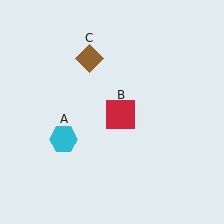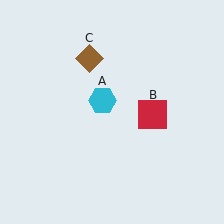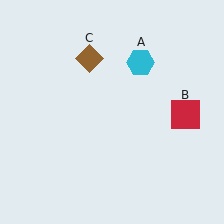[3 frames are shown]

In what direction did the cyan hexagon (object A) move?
The cyan hexagon (object A) moved up and to the right.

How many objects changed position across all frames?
2 objects changed position: cyan hexagon (object A), red square (object B).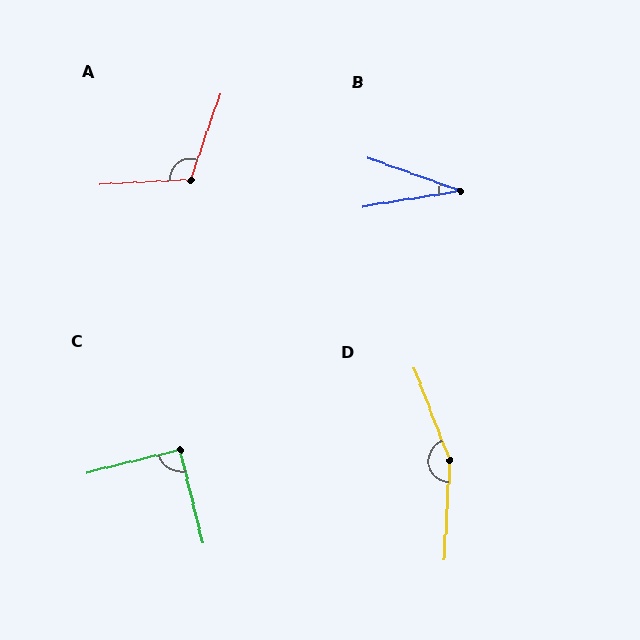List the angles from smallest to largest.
B (29°), C (90°), A (112°), D (156°).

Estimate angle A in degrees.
Approximately 112 degrees.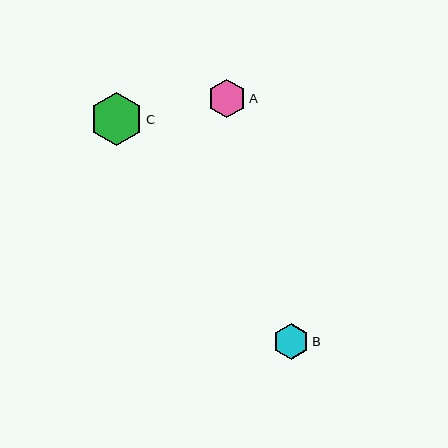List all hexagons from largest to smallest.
From largest to smallest: C, A, B.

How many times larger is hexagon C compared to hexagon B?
Hexagon C is approximately 1.5 times the size of hexagon B.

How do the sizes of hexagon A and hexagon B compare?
Hexagon A and hexagon B are approximately the same size.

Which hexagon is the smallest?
Hexagon B is the smallest with a size of approximately 36 pixels.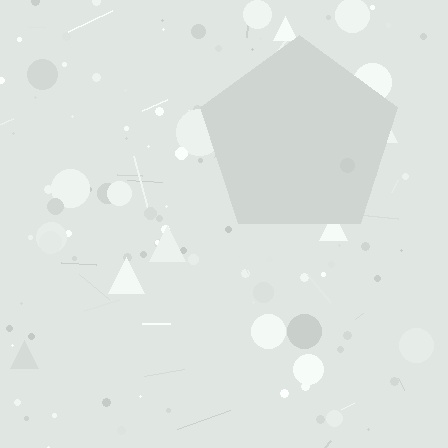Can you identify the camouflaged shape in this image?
The camouflaged shape is a pentagon.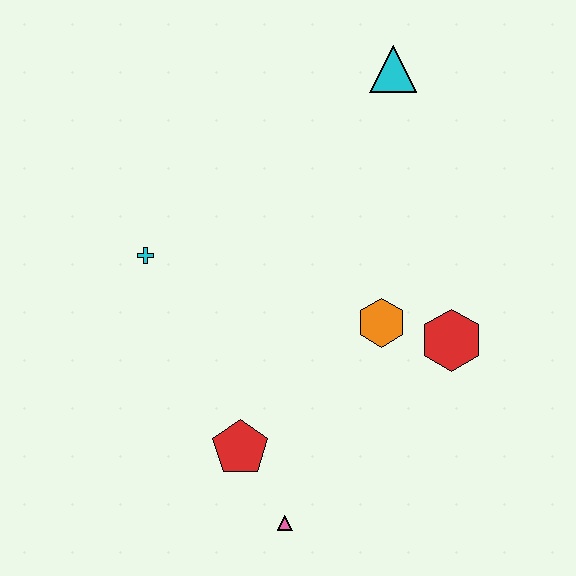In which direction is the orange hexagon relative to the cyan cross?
The orange hexagon is to the right of the cyan cross.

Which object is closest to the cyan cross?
The red pentagon is closest to the cyan cross.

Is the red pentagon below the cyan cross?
Yes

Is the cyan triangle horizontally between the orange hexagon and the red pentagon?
No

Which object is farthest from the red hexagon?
The cyan cross is farthest from the red hexagon.